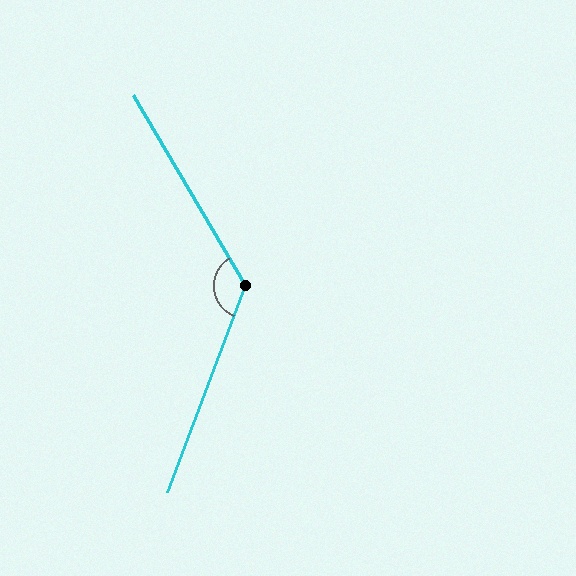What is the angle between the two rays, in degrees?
Approximately 129 degrees.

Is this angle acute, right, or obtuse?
It is obtuse.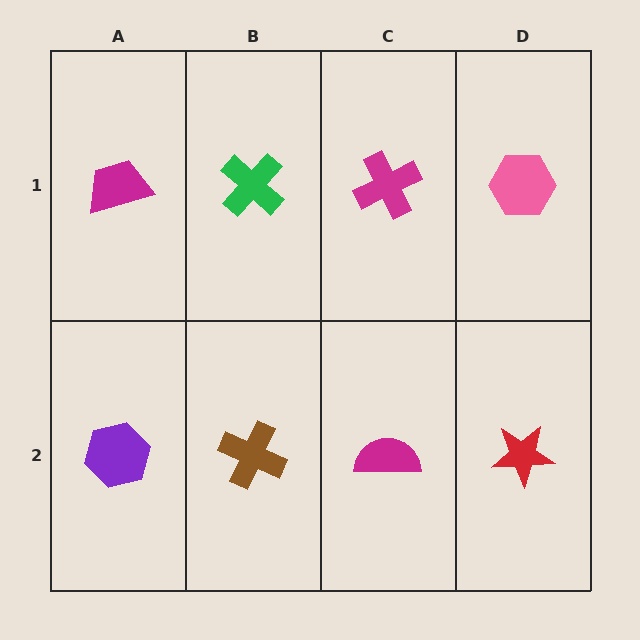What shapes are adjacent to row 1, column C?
A magenta semicircle (row 2, column C), a green cross (row 1, column B), a pink hexagon (row 1, column D).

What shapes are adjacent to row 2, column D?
A pink hexagon (row 1, column D), a magenta semicircle (row 2, column C).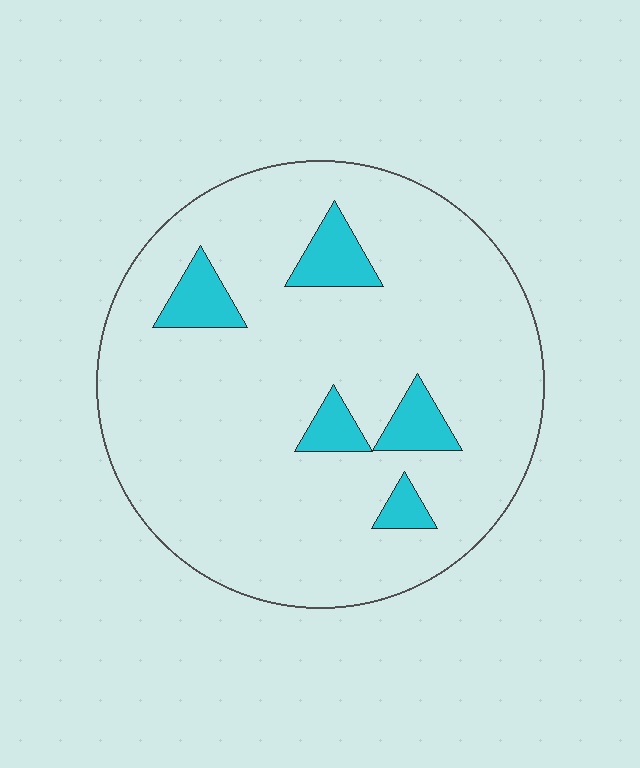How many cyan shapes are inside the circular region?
5.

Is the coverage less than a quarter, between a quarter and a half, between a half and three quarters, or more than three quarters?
Less than a quarter.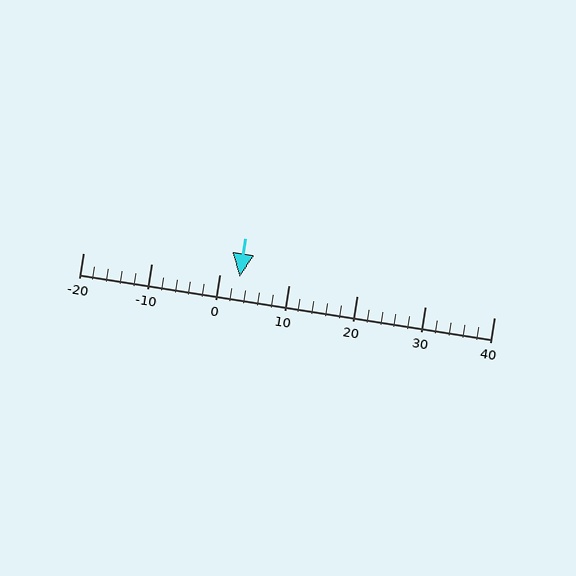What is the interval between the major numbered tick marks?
The major tick marks are spaced 10 units apart.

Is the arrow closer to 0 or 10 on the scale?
The arrow is closer to 0.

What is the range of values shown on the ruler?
The ruler shows values from -20 to 40.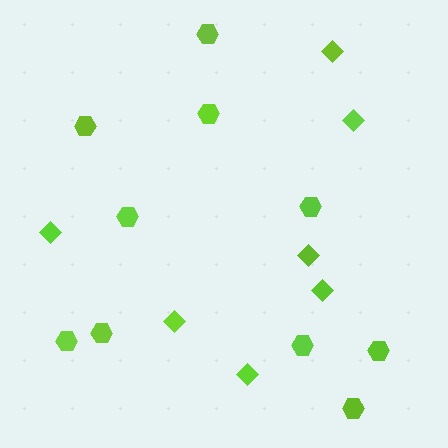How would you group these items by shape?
There are 2 groups: one group of diamonds (7) and one group of hexagons (10).